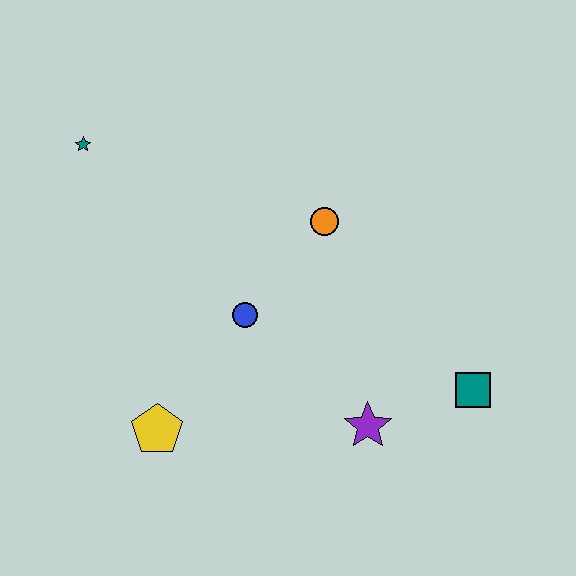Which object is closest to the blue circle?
The orange circle is closest to the blue circle.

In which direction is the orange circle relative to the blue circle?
The orange circle is above the blue circle.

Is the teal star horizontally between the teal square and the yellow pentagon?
No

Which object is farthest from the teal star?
The teal square is farthest from the teal star.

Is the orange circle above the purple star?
Yes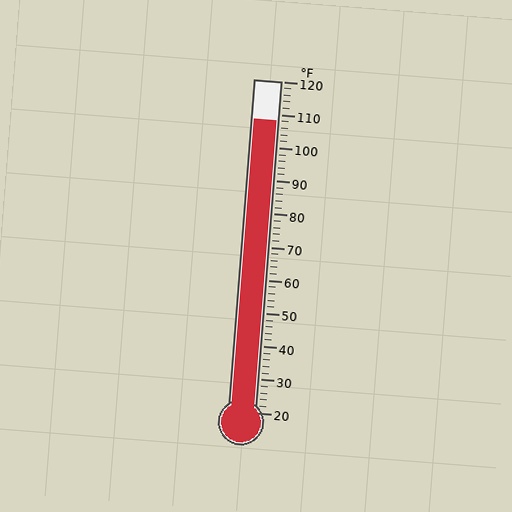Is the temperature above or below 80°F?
The temperature is above 80°F.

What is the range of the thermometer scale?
The thermometer scale ranges from 20°F to 120°F.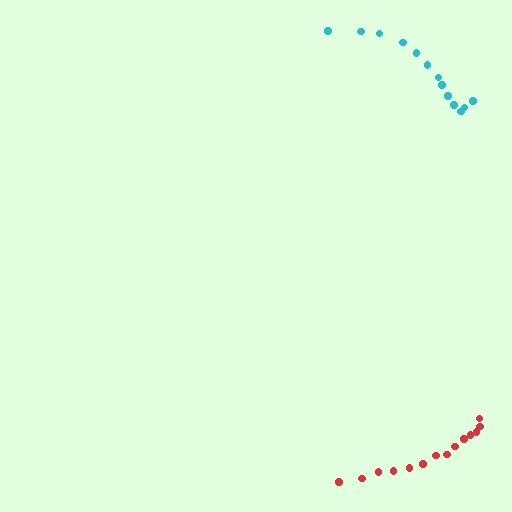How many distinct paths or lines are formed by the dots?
There are 2 distinct paths.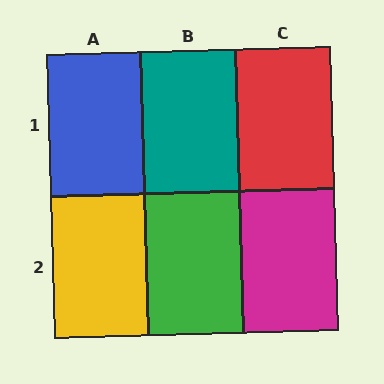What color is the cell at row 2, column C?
Magenta.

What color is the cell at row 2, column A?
Yellow.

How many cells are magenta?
1 cell is magenta.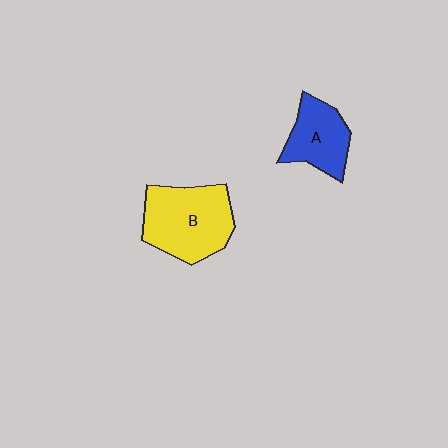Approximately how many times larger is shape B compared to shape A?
Approximately 1.6 times.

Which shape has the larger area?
Shape B (yellow).